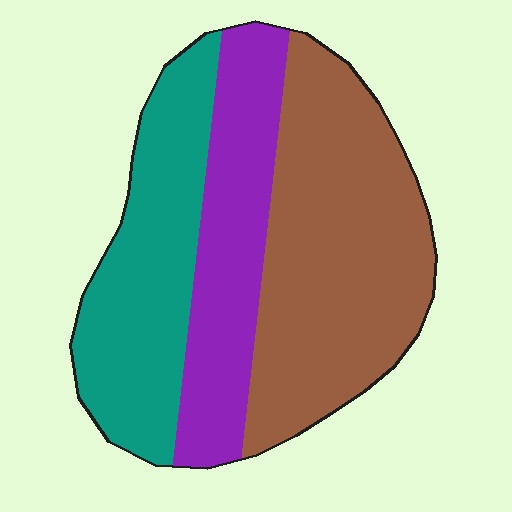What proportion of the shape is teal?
Teal covers about 30% of the shape.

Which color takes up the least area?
Purple, at roughly 25%.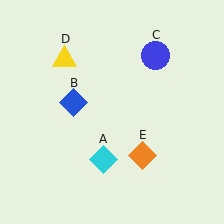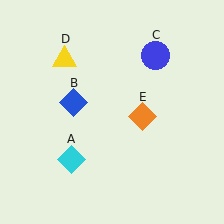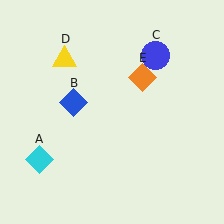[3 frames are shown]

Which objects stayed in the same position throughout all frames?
Blue diamond (object B) and blue circle (object C) and yellow triangle (object D) remained stationary.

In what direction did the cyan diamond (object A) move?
The cyan diamond (object A) moved left.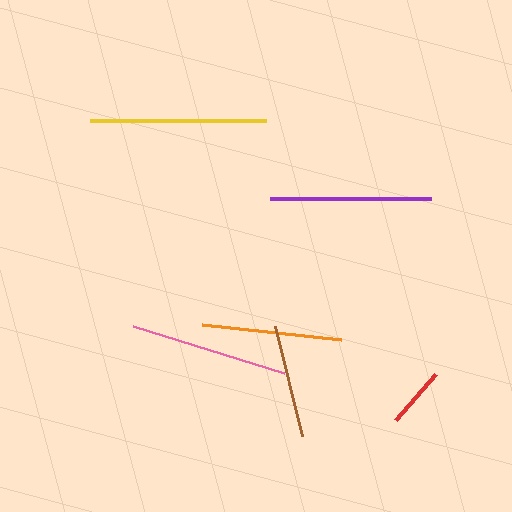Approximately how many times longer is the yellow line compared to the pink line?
The yellow line is approximately 1.1 times the length of the pink line.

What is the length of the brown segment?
The brown segment is approximately 113 pixels long.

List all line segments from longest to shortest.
From longest to shortest: yellow, purple, pink, orange, brown, red.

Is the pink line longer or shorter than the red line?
The pink line is longer than the red line.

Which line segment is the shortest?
The red line is the shortest at approximately 60 pixels.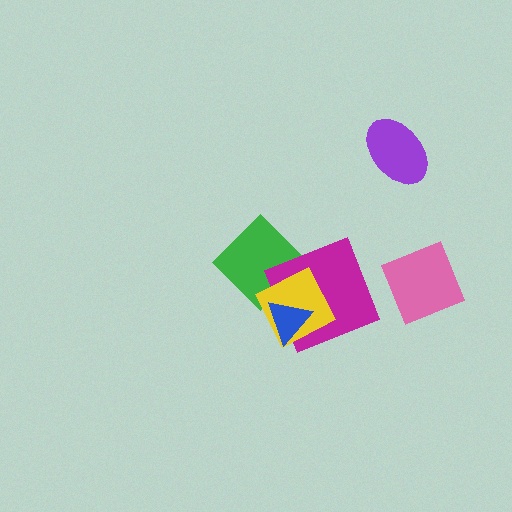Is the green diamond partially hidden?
Yes, it is partially covered by another shape.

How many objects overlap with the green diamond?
3 objects overlap with the green diamond.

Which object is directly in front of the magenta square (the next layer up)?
The yellow square is directly in front of the magenta square.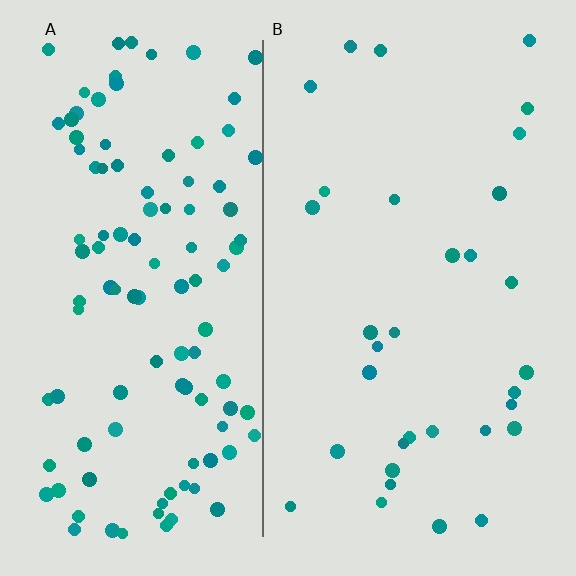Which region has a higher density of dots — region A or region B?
A (the left).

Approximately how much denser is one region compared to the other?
Approximately 3.4× — region A over region B.